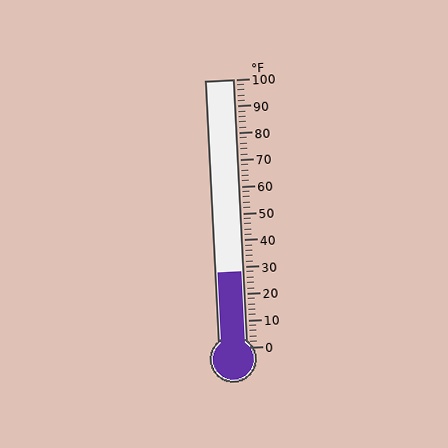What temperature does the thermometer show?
The thermometer shows approximately 28°F.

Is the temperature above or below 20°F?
The temperature is above 20°F.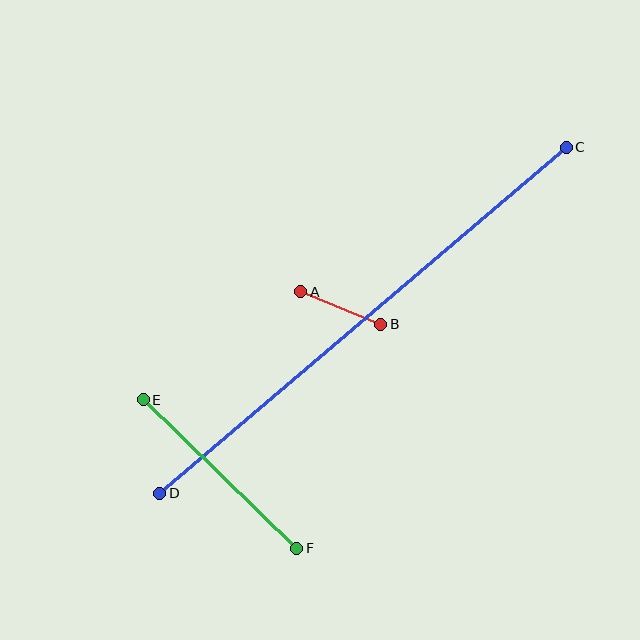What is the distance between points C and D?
The distance is approximately 534 pixels.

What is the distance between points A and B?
The distance is approximately 86 pixels.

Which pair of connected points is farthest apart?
Points C and D are farthest apart.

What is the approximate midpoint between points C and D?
The midpoint is at approximately (363, 320) pixels.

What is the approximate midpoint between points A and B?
The midpoint is at approximately (341, 308) pixels.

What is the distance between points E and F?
The distance is approximately 213 pixels.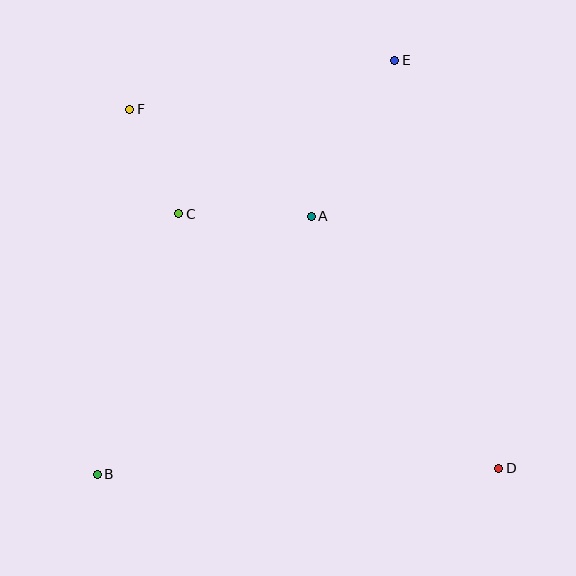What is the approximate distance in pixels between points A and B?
The distance between A and B is approximately 335 pixels.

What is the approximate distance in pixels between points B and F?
The distance between B and F is approximately 366 pixels.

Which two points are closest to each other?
Points C and F are closest to each other.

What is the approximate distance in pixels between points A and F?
The distance between A and F is approximately 211 pixels.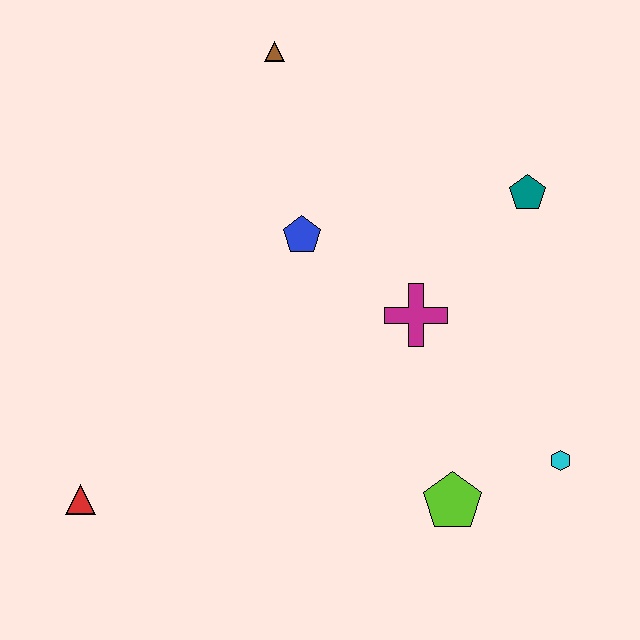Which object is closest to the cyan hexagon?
The lime pentagon is closest to the cyan hexagon.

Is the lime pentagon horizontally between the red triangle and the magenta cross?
No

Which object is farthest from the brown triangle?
The cyan hexagon is farthest from the brown triangle.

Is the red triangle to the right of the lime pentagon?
No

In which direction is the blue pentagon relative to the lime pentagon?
The blue pentagon is above the lime pentagon.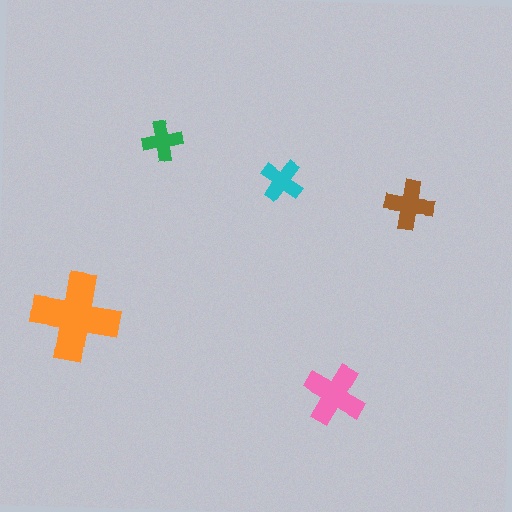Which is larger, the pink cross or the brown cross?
The pink one.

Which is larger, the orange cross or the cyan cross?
The orange one.